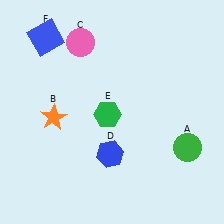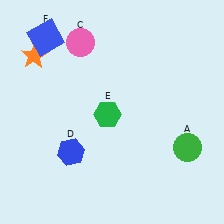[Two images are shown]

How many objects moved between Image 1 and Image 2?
2 objects moved between the two images.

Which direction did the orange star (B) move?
The orange star (B) moved up.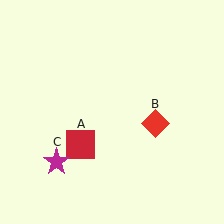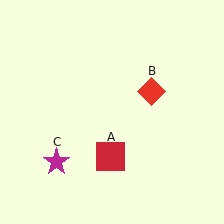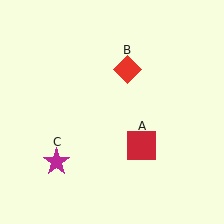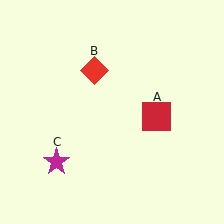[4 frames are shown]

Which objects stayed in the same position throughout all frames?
Magenta star (object C) remained stationary.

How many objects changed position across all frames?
2 objects changed position: red square (object A), red diamond (object B).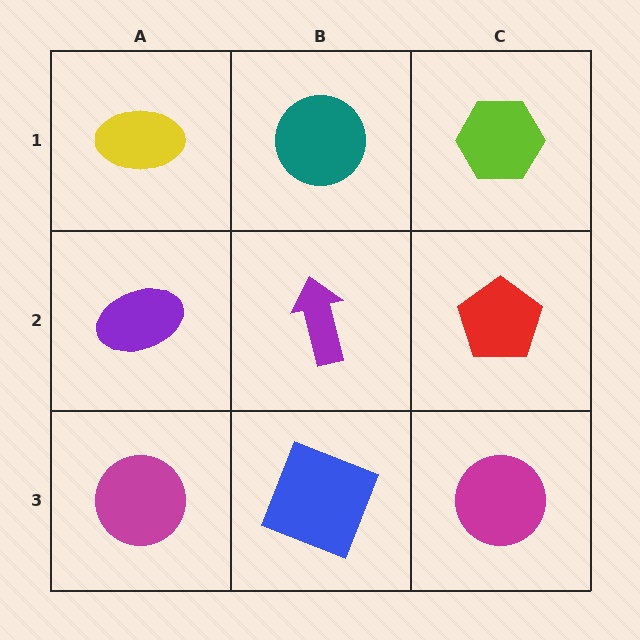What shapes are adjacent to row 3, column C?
A red pentagon (row 2, column C), a blue square (row 3, column B).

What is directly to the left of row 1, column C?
A teal circle.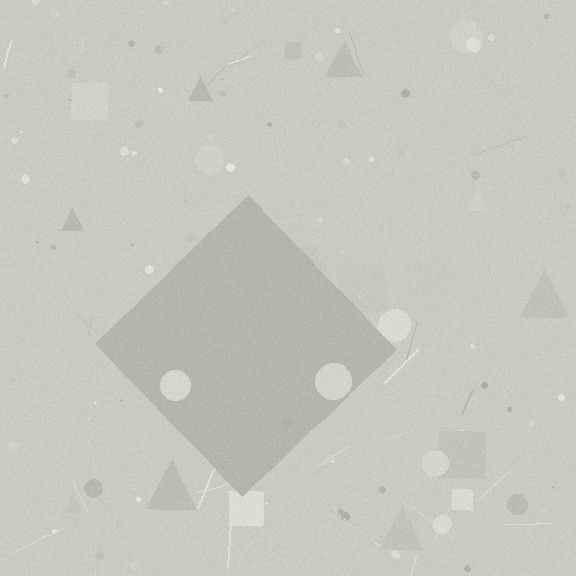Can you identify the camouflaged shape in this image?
The camouflaged shape is a diamond.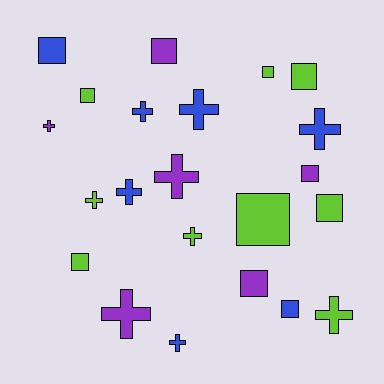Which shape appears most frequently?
Square, with 11 objects.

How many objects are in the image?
There are 22 objects.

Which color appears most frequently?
Lime, with 9 objects.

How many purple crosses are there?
There are 3 purple crosses.